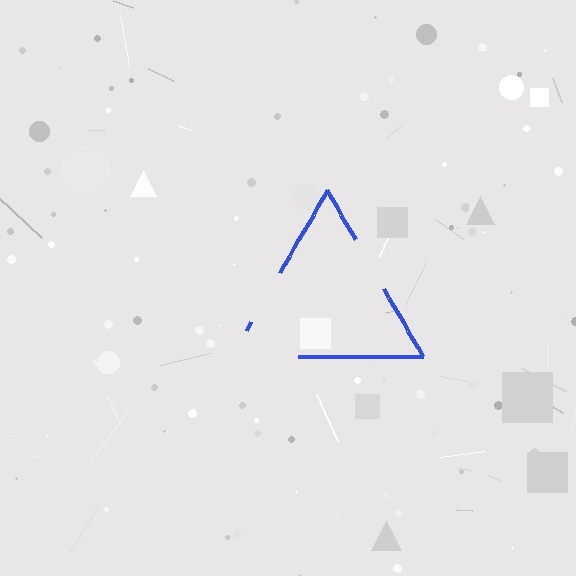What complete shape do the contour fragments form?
The contour fragments form a triangle.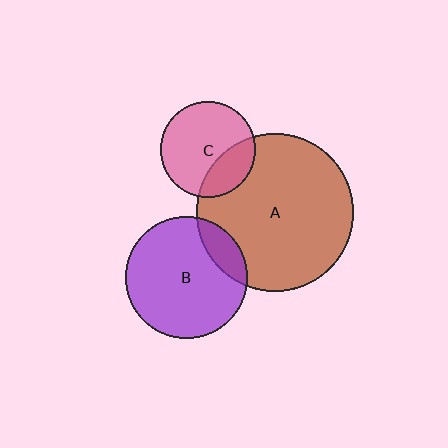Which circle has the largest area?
Circle A (brown).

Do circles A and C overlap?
Yes.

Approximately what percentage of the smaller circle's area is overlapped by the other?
Approximately 30%.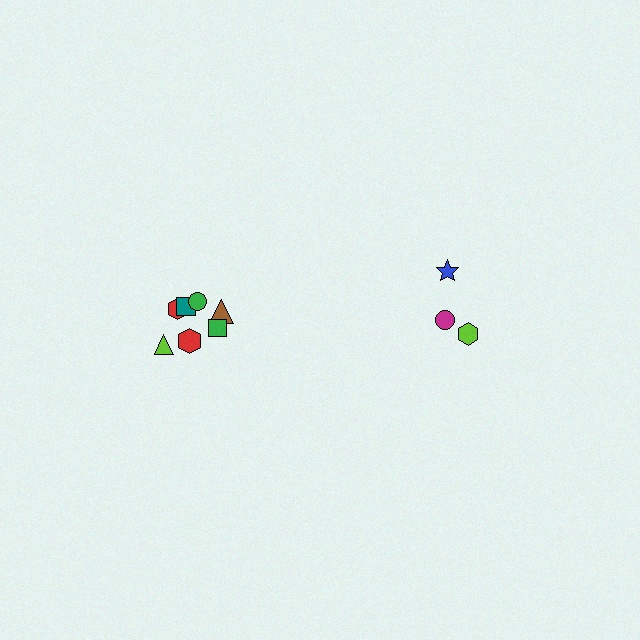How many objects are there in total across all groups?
There are 10 objects.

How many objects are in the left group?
There are 7 objects.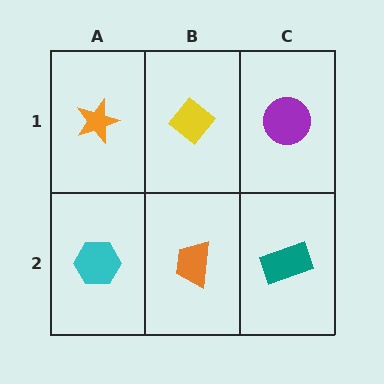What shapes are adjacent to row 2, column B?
A yellow diamond (row 1, column B), a cyan hexagon (row 2, column A), a teal rectangle (row 2, column C).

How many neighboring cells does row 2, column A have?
2.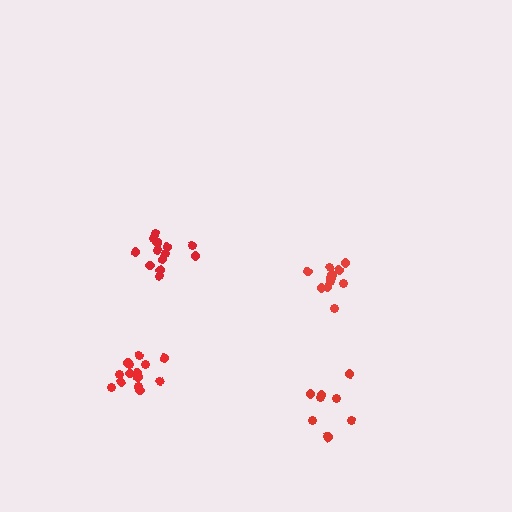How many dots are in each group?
Group 1: 9 dots, Group 2: 13 dots, Group 3: 11 dots, Group 4: 14 dots (47 total).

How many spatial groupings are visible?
There are 4 spatial groupings.